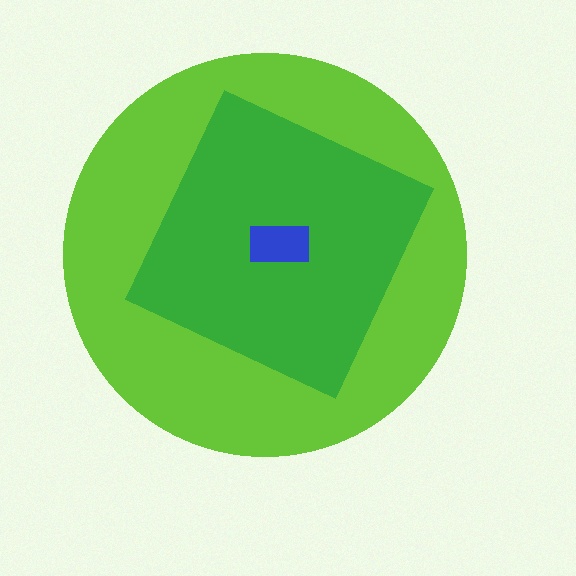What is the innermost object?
The blue rectangle.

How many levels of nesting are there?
3.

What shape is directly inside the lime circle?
The green square.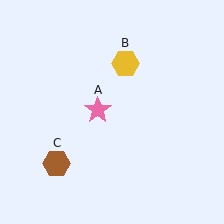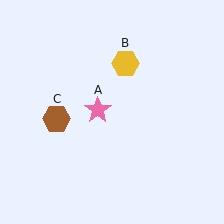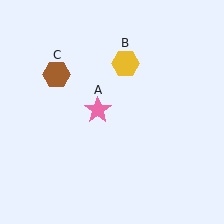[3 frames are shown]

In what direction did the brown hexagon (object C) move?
The brown hexagon (object C) moved up.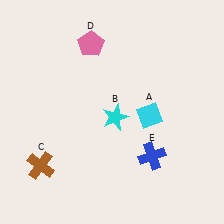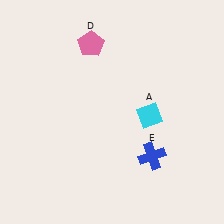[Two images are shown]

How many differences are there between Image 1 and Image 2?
There are 2 differences between the two images.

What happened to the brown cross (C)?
The brown cross (C) was removed in Image 2. It was in the bottom-left area of Image 1.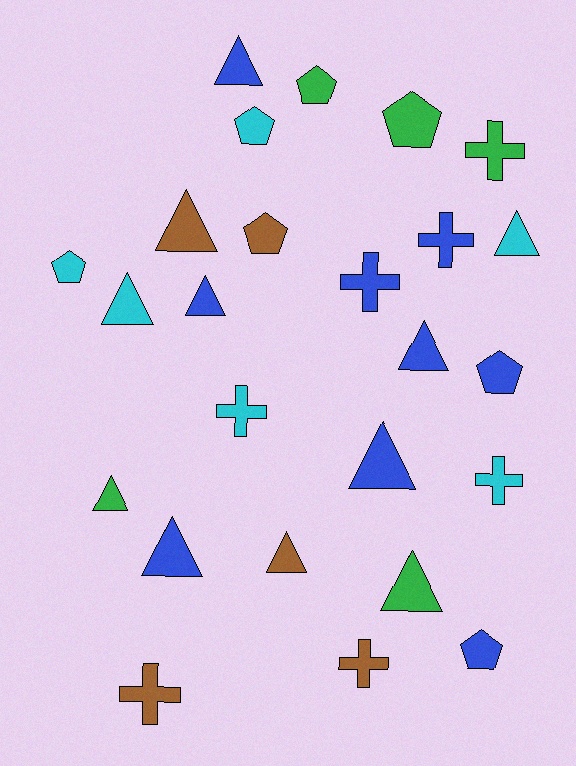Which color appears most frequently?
Blue, with 9 objects.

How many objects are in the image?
There are 25 objects.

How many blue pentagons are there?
There are 2 blue pentagons.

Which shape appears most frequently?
Triangle, with 11 objects.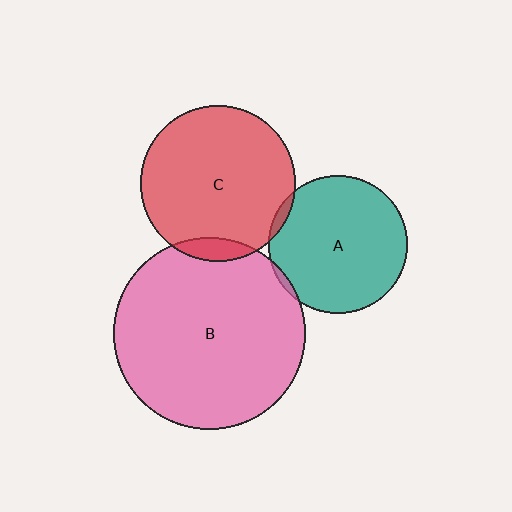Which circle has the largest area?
Circle B (pink).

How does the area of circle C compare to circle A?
Approximately 1.3 times.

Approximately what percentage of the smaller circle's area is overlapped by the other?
Approximately 5%.